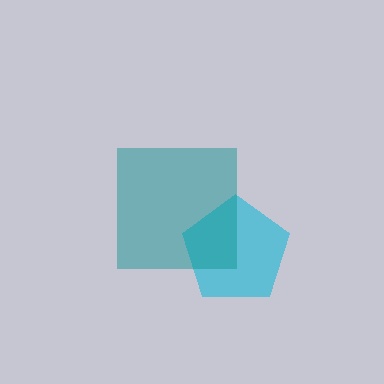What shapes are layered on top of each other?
The layered shapes are: a cyan pentagon, a teal square.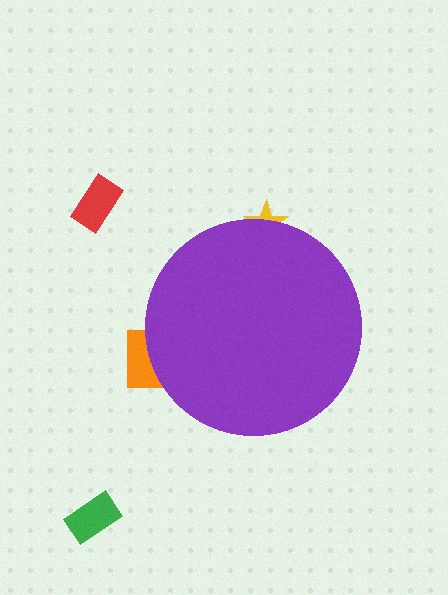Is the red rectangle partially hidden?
No, the red rectangle is fully visible.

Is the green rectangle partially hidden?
No, the green rectangle is fully visible.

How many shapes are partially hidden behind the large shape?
2 shapes are partially hidden.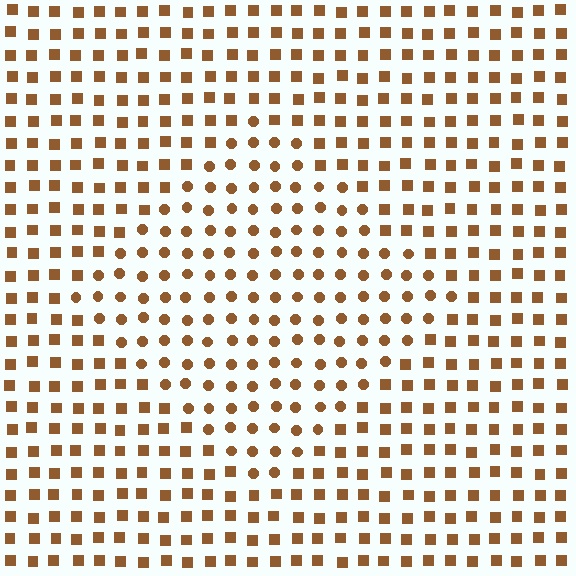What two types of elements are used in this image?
The image uses circles inside the diamond region and squares outside it.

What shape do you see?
I see a diamond.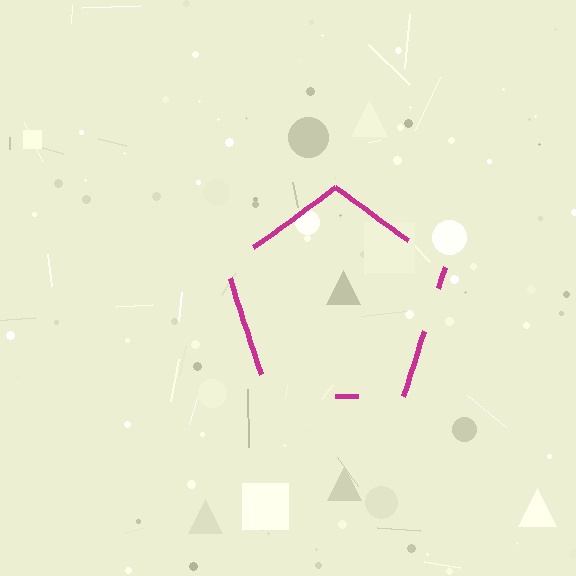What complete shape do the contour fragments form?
The contour fragments form a pentagon.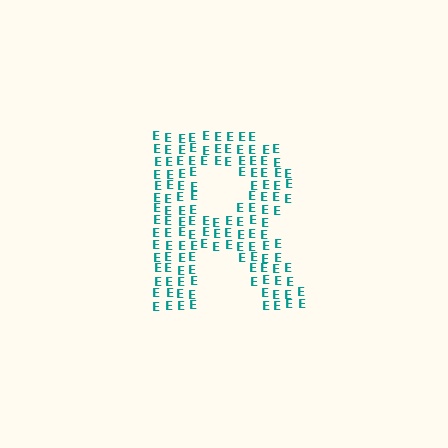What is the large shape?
The large shape is the letter R.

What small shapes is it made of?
It is made of small letter E's.